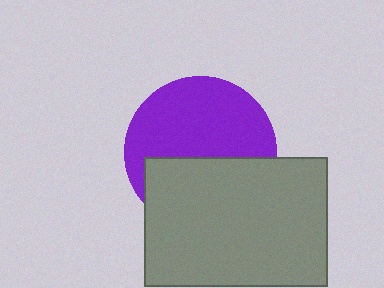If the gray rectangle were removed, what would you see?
You would see the complete purple circle.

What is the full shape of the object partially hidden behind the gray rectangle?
The partially hidden object is a purple circle.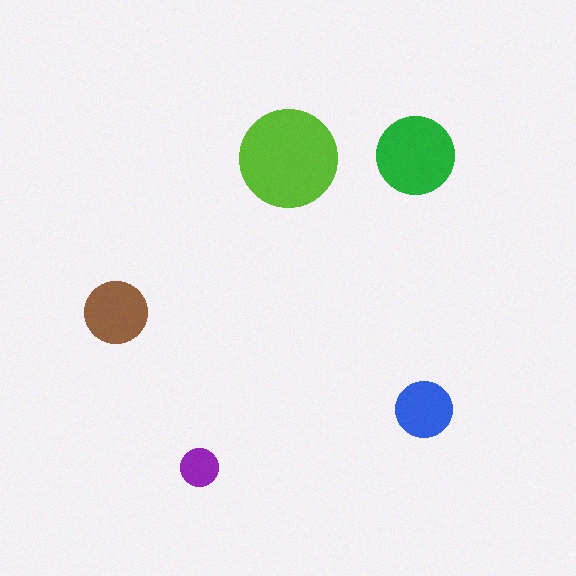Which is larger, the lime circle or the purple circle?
The lime one.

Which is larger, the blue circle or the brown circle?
The brown one.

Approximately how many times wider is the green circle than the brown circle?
About 1.5 times wider.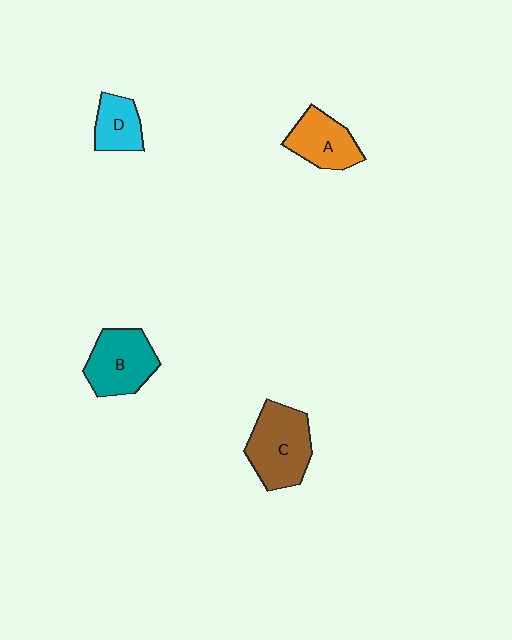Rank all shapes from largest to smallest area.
From largest to smallest: C (brown), B (teal), A (orange), D (cyan).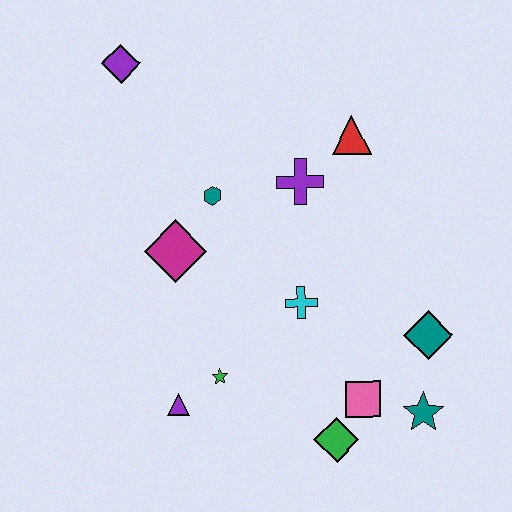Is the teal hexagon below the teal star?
No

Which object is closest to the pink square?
The green diamond is closest to the pink square.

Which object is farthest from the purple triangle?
The purple diamond is farthest from the purple triangle.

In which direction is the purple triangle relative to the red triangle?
The purple triangle is below the red triangle.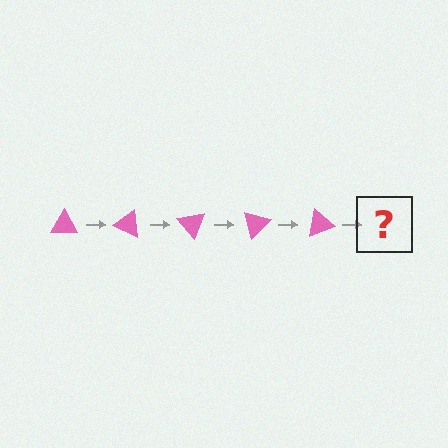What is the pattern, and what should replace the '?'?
The pattern is that the triangle rotates 25 degrees each step. The '?' should be a pink triangle rotated 125 degrees.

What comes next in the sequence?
The next element should be a pink triangle rotated 125 degrees.